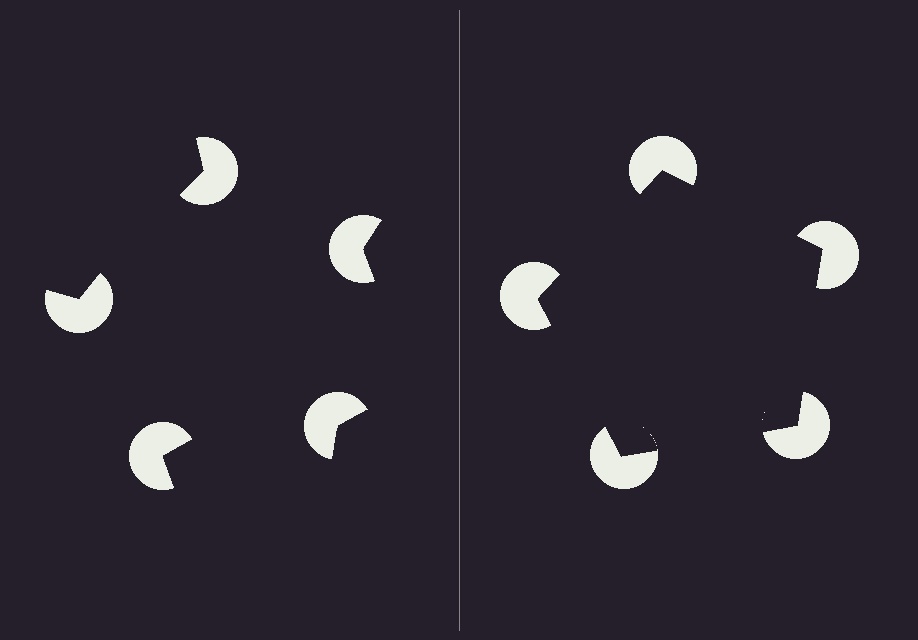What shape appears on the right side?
An illusory pentagon.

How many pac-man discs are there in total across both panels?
10 — 5 on each side.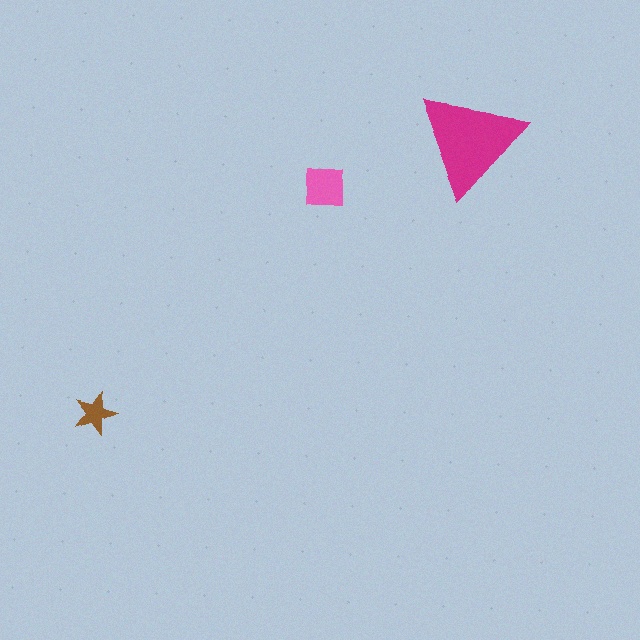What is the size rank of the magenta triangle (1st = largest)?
1st.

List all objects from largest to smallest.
The magenta triangle, the pink square, the brown star.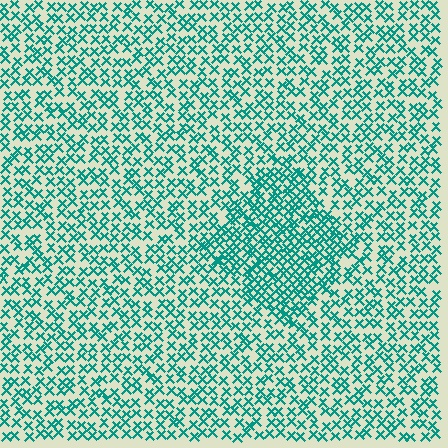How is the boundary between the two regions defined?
The boundary is defined by a change in element density (approximately 1.7x ratio). All elements are the same color, size, and shape.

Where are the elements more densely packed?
The elements are more densely packed inside the diamond boundary.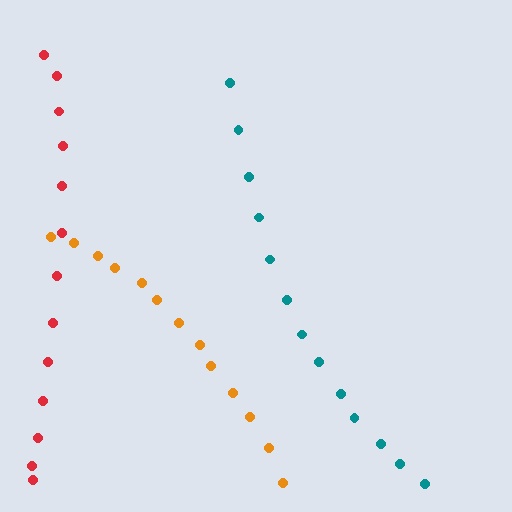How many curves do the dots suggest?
There are 3 distinct paths.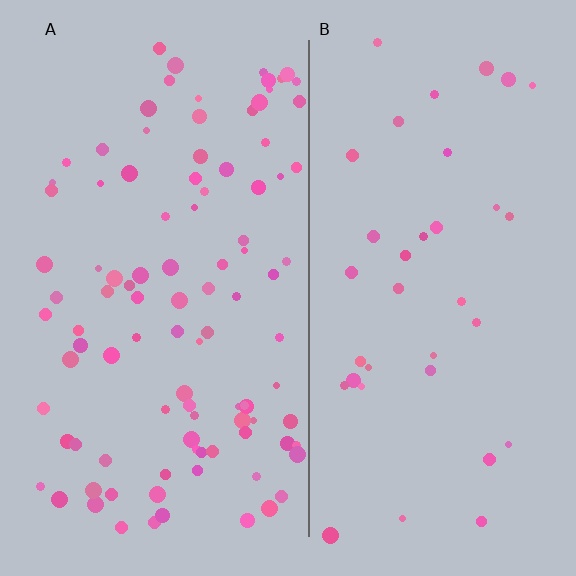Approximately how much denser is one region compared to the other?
Approximately 2.7× — region A over region B.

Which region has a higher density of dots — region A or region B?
A (the left).